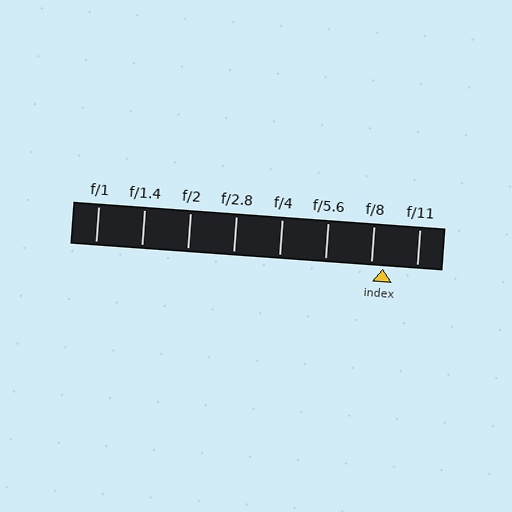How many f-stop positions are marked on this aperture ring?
There are 8 f-stop positions marked.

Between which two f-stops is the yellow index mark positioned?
The index mark is between f/8 and f/11.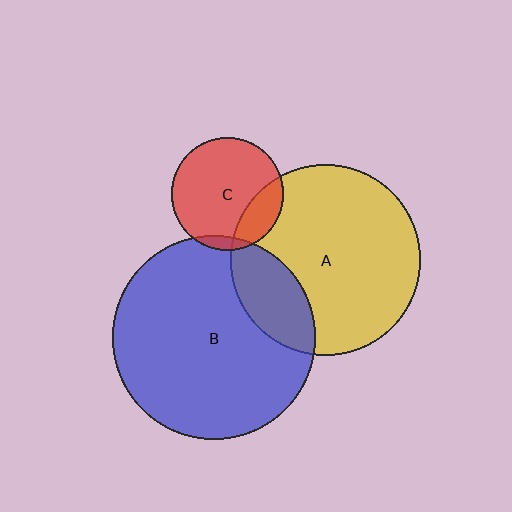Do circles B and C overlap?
Yes.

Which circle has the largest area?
Circle B (blue).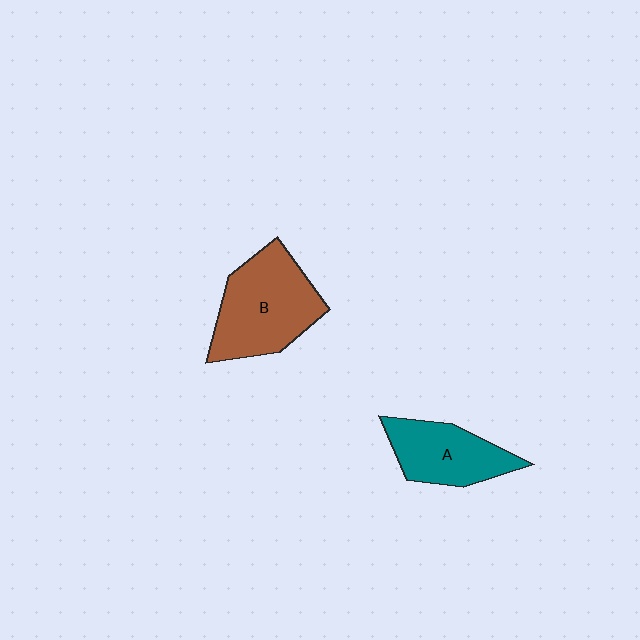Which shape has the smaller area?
Shape A (teal).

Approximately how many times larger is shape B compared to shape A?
Approximately 1.4 times.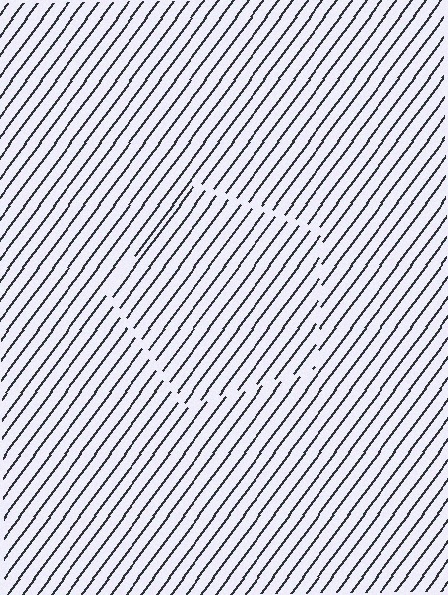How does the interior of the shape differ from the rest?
The interior of the shape contains the same grating, shifted by half a period — the contour is defined by the phase discontinuity where line-ends from the inner and outer gratings abut.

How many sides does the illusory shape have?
5 sides — the line-ends trace a pentagon.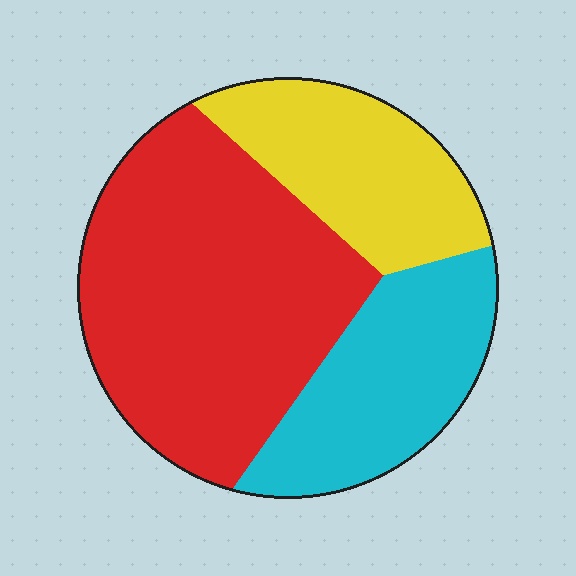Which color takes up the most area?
Red, at roughly 50%.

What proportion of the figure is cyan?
Cyan covers about 25% of the figure.